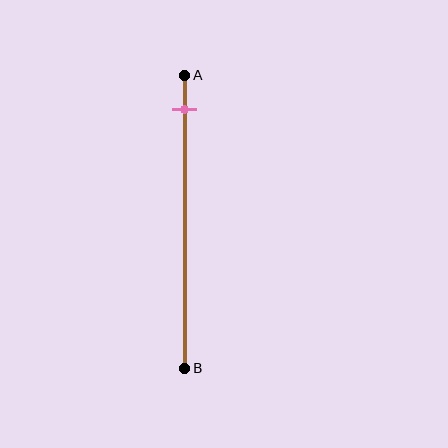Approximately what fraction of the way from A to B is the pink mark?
The pink mark is approximately 10% of the way from A to B.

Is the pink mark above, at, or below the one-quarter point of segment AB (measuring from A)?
The pink mark is above the one-quarter point of segment AB.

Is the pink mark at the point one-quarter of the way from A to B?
No, the mark is at about 10% from A, not at the 25% one-quarter point.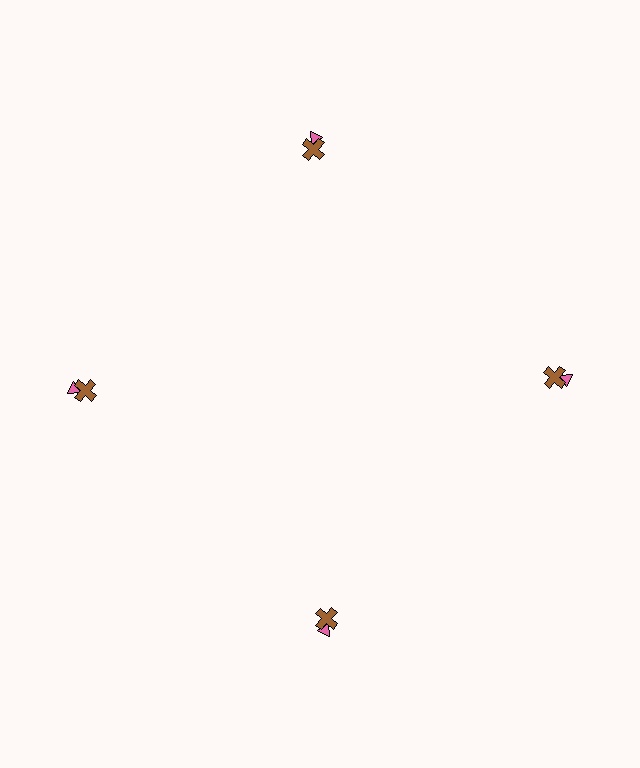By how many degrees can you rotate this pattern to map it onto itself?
The pattern maps onto itself every 90 degrees of rotation.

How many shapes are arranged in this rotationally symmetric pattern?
There are 8 shapes, arranged in 4 groups of 2.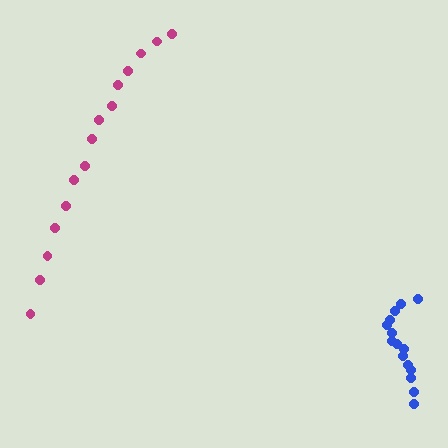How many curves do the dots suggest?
There are 2 distinct paths.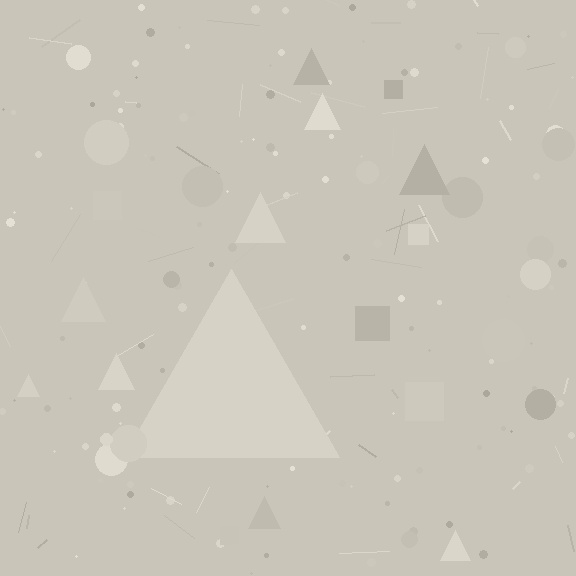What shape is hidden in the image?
A triangle is hidden in the image.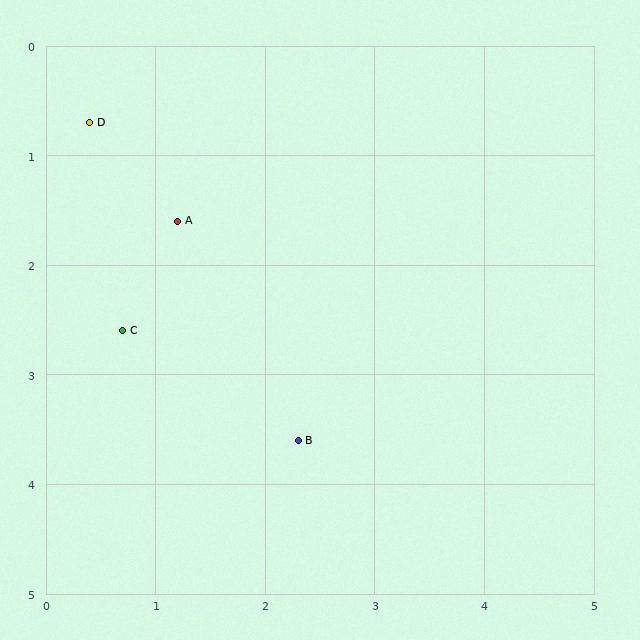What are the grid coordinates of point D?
Point D is at approximately (0.4, 0.7).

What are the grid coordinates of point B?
Point B is at approximately (2.3, 3.6).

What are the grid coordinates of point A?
Point A is at approximately (1.2, 1.6).